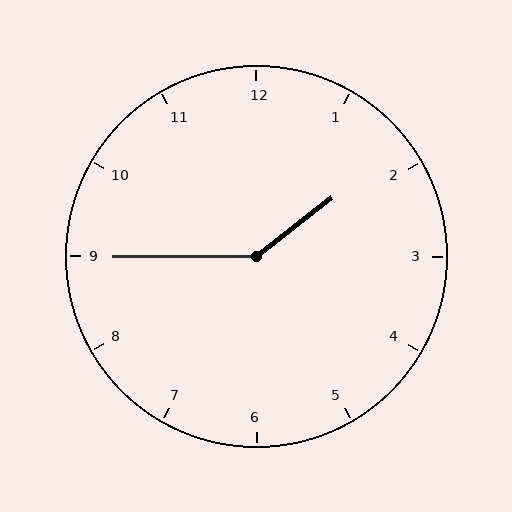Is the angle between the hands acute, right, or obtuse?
It is obtuse.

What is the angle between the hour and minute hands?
Approximately 142 degrees.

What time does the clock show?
1:45.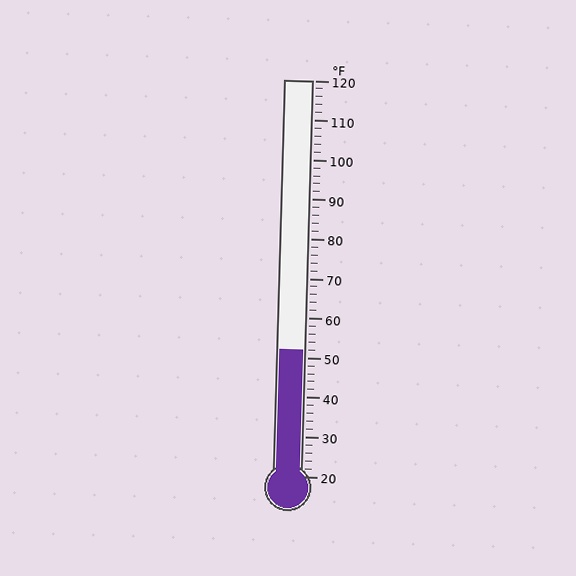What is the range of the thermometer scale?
The thermometer scale ranges from 20°F to 120°F.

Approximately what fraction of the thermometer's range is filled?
The thermometer is filled to approximately 30% of its range.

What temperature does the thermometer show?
The thermometer shows approximately 52°F.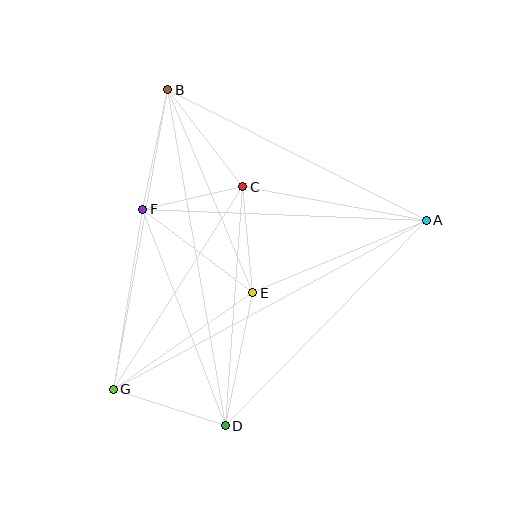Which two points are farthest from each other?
Points A and G are farthest from each other.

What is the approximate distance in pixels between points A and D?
The distance between A and D is approximately 288 pixels.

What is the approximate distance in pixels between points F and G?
The distance between F and G is approximately 183 pixels.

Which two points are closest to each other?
Points C and F are closest to each other.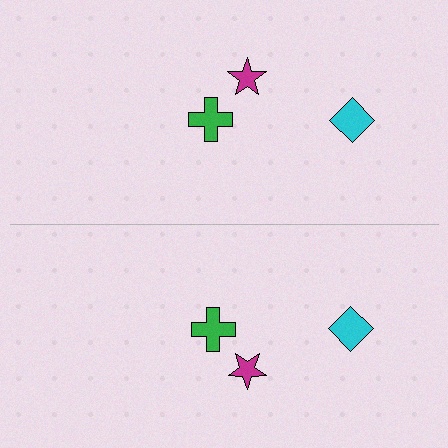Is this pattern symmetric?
Yes, this pattern has bilateral (reflection) symmetry.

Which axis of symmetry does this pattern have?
The pattern has a horizontal axis of symmetry running through the center of the image.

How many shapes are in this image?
There are 6 shapes in this image.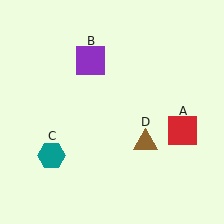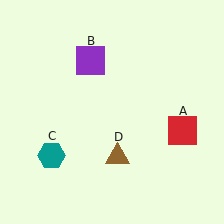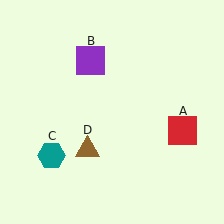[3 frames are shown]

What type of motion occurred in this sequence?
The brown triangle (object D) rotated clockwise around the center of the scene.